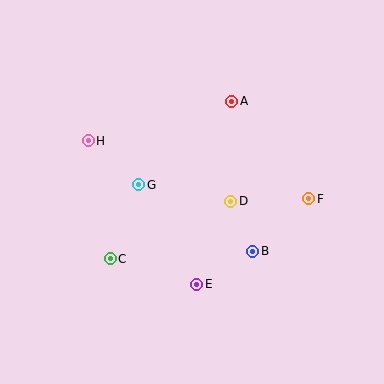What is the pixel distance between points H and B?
The distance between H and B is 198 pixels.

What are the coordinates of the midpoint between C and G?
The midpoint between C and G is at (125, 222).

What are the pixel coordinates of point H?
Point H is at (88, 141).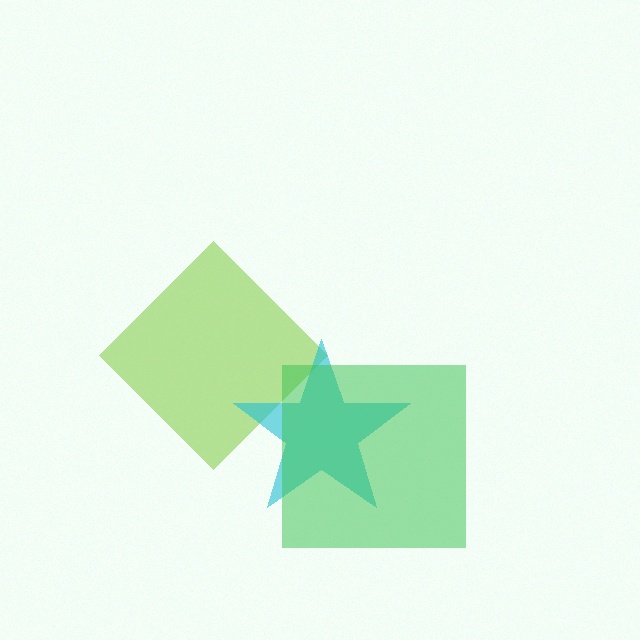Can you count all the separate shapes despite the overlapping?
Yes, there are 3 separate shapes.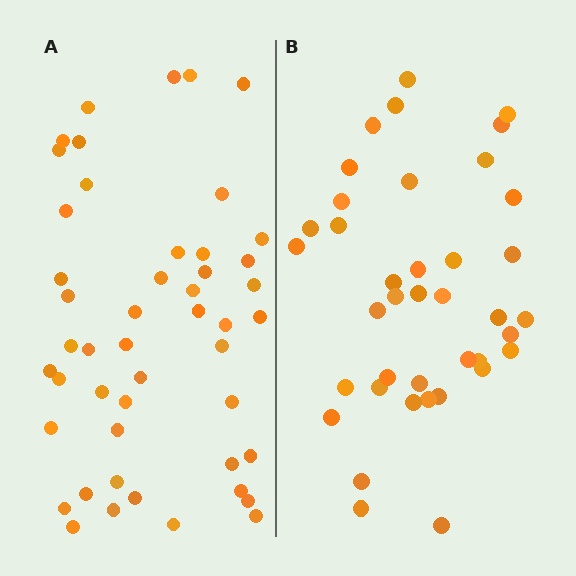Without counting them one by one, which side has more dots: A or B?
Region A (the left region) has more dots.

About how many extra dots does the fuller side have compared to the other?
Region A has roughly 8 or so more dots than region B.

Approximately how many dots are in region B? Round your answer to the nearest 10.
About 40 dots. (The exact count is 39, which rounds to 40.)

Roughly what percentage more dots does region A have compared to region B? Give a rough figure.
About 25% more.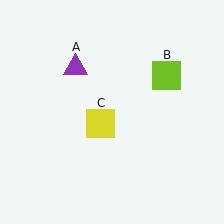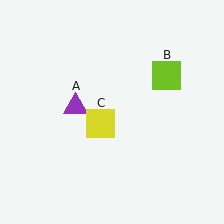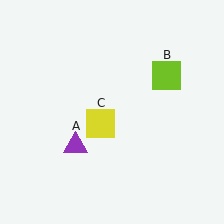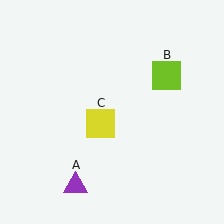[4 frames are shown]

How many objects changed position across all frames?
1 object changed position: purple triangle (object A).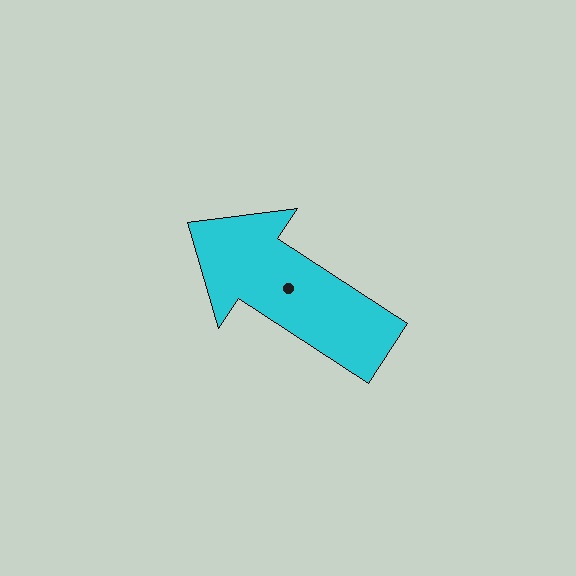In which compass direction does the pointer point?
Northwest.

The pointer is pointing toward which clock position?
Roughly 10 o'clock.